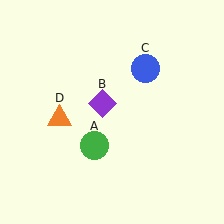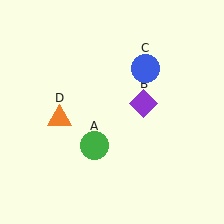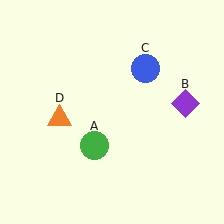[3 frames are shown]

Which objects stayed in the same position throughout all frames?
Green circle (object A) and blue circle (object C) and orange triangle (object D) remained stationary.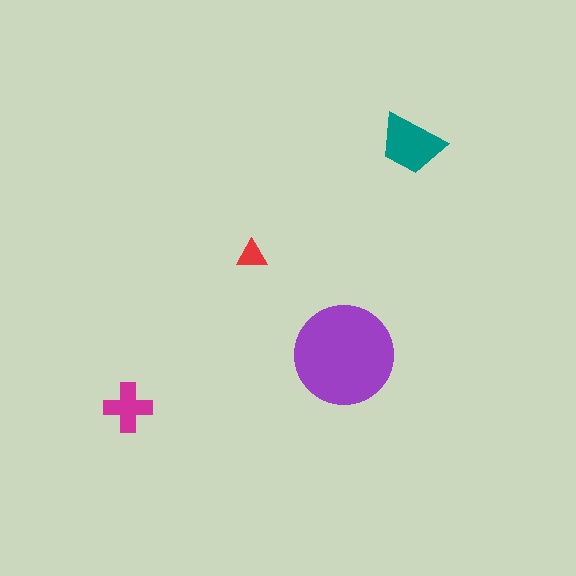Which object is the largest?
The purple circle.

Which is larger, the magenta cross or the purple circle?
The purple circle.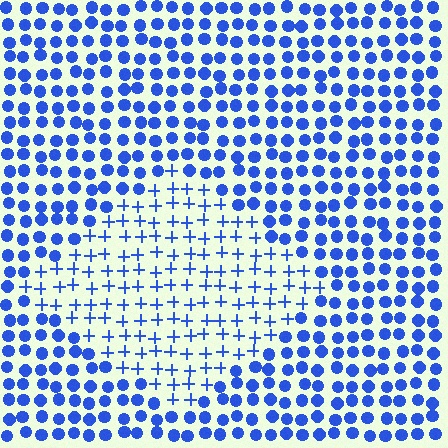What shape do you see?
I see a diamond.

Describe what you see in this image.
The image is filled with small blue elements arranged in a uniform grid. A diamond-shaped region contains plus signs, while the surrounding area contains circles. The boundary is defined purely by the change in element shape.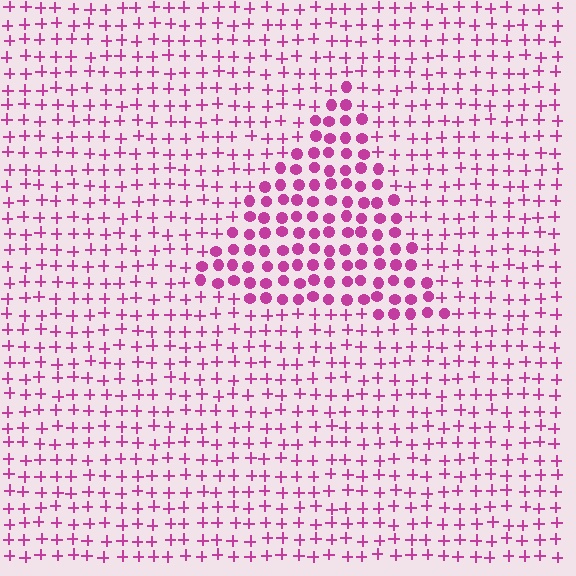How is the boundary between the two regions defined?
The boundary is defined by a change in element shape: circles inside vs. plus signs outside. All elements share the same color and spacing.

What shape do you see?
I see a triangle.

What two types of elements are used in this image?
The image uses circles inside the triangle region and plus signs outside it.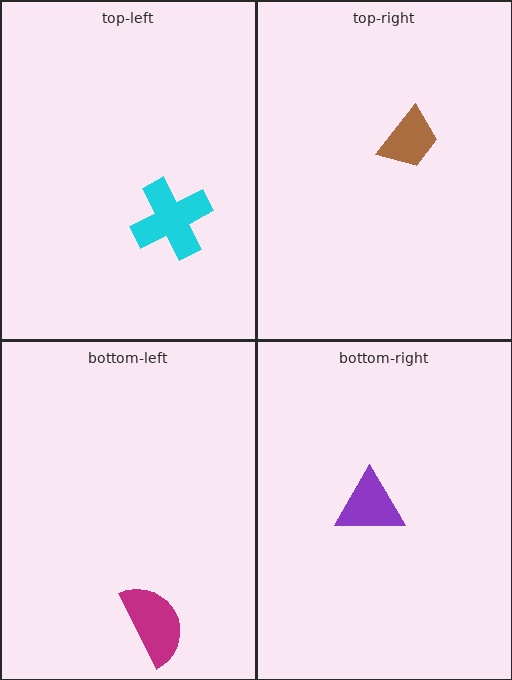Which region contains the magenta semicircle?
The bottom-left region.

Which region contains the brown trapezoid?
The top-right region.